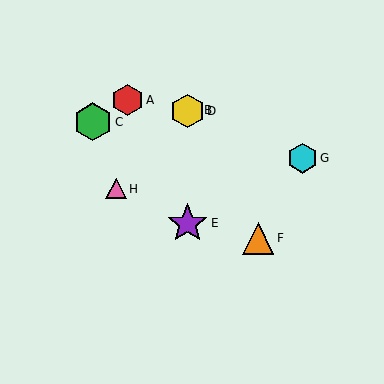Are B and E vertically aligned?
Yes, both are at x≈187.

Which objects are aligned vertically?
Objects B, D, E are aligned vertically.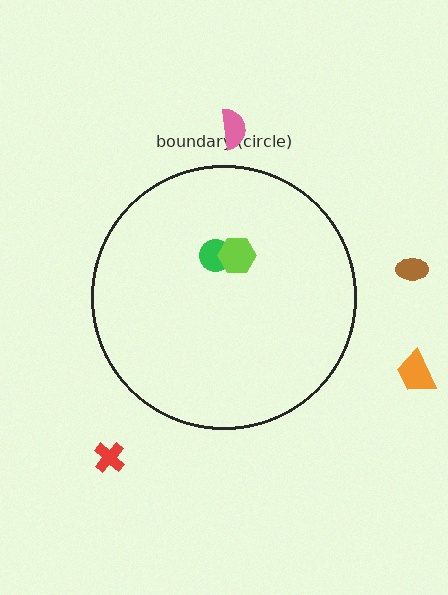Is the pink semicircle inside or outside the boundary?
Outside.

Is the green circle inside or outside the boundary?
Inside.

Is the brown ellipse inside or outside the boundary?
Outside.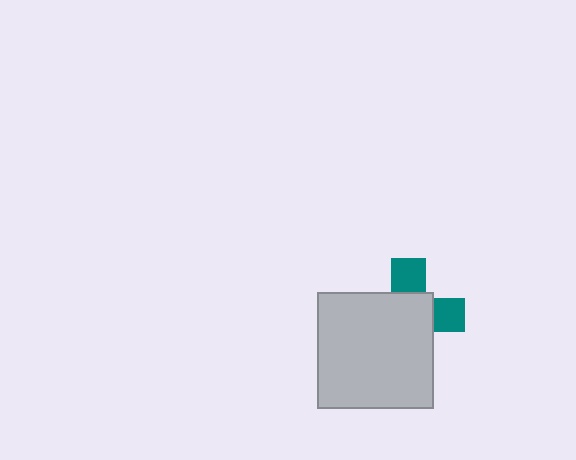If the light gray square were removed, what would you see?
You would see the complete teal cross.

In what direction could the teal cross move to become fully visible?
The teal cross could move toward the upper-right. That would shift it out from behind the light gray square entirely.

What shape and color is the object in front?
The object in front is a light gray square.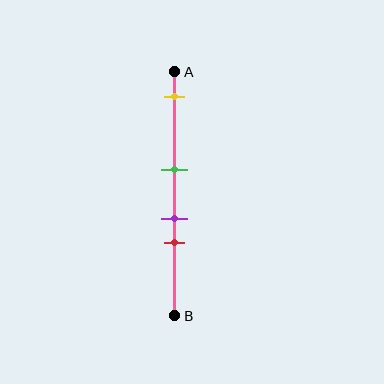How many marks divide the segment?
There are 4 marks dividing the segment.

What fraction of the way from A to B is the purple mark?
The purple mark is approximately 60% (0.6) of the way from A to B.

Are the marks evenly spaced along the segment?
No, the marks are not evenly spaced.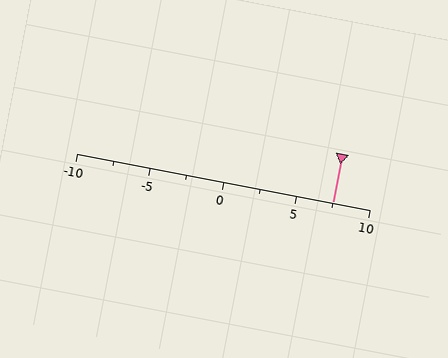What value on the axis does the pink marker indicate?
The marker indicates approximately 7.5.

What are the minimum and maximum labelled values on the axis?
The axis runs from -10 to 10.